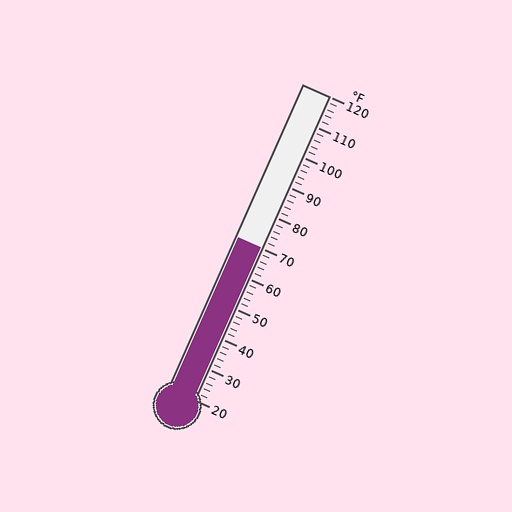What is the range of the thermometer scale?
The thermometer scale ranges from 20°F to 120°F.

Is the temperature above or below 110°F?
The temperature is below 110°F.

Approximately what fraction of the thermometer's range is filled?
The thermometer is filled to approximately 50% of its range.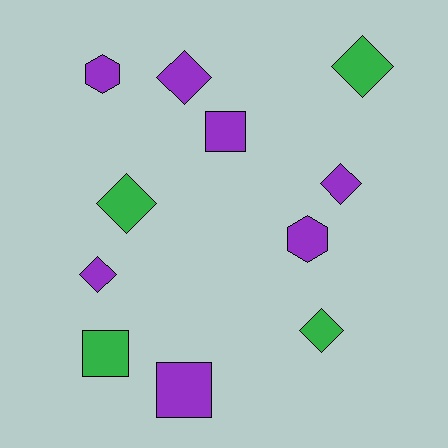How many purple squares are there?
There are 2 purple squares.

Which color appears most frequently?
Purple, with 7 objects.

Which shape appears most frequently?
Diamond, with 6 objects.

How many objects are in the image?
There are 11 objects.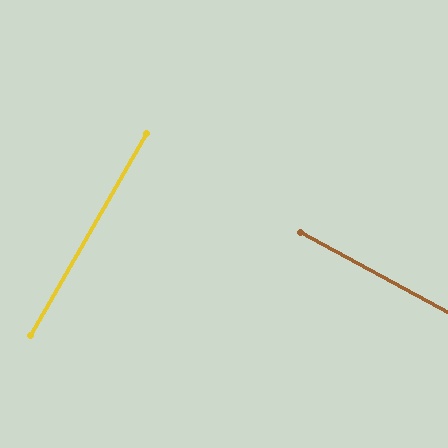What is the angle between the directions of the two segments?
Approximately 89 degrees.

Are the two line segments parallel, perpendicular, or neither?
Perpendicular — they meet at approximately 89°.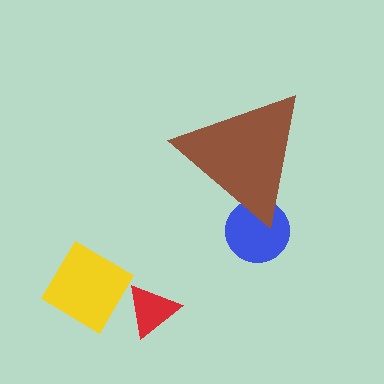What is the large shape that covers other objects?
A brown triangle.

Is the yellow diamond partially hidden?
No, the yellow diamond is fully visible.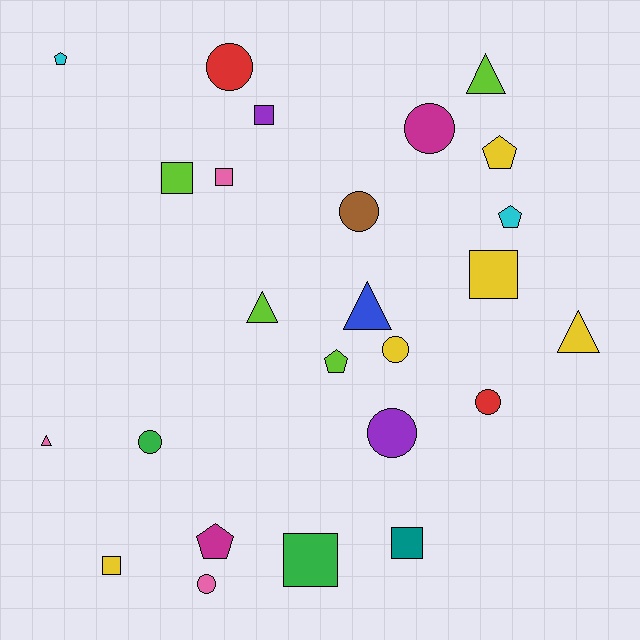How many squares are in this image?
There are 7 squares.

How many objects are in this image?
There are 25 objects.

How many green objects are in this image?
There are 2 green objects.